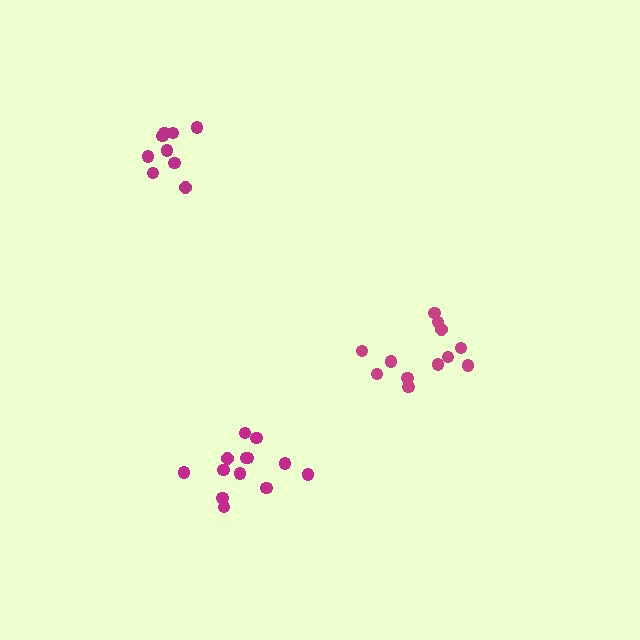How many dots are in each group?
Group 1: 12 dots, Group 2: 13 dots, Group 3: 9 dots (34 total).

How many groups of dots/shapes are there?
There are 3 groups.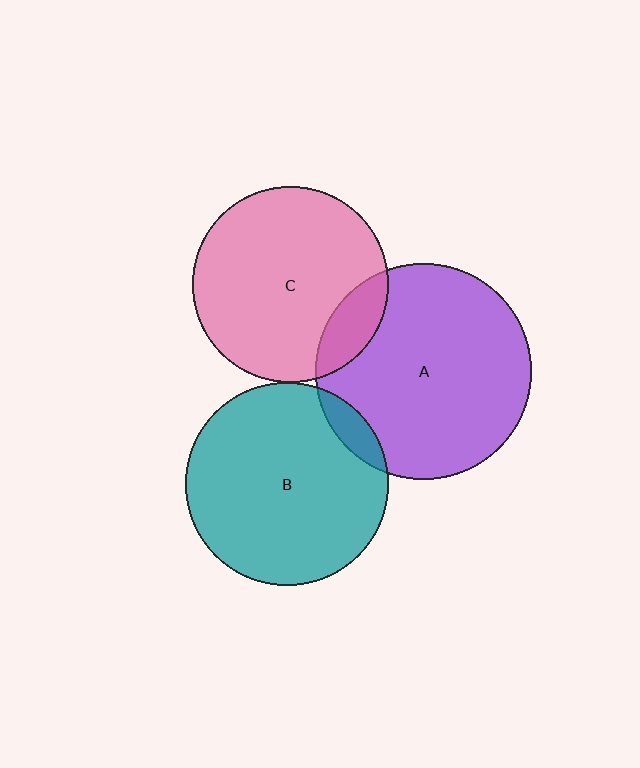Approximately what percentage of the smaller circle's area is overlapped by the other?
Approximately 5%.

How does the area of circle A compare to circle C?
Approximately 1.2 times.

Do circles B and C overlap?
Yes.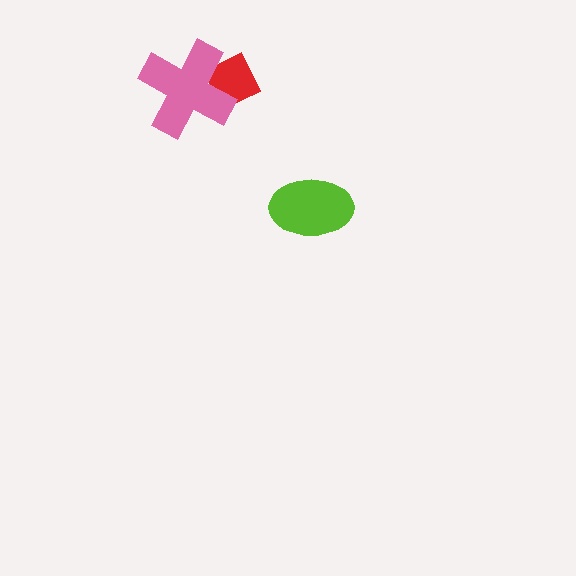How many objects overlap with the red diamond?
1 object overlaps with the red diamond.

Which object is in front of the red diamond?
The pink cross is in front of the red diamond.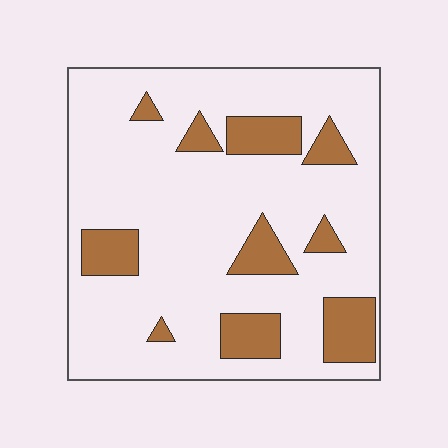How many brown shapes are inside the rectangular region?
10.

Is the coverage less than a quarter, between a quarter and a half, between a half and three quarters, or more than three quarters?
Less than a quarter.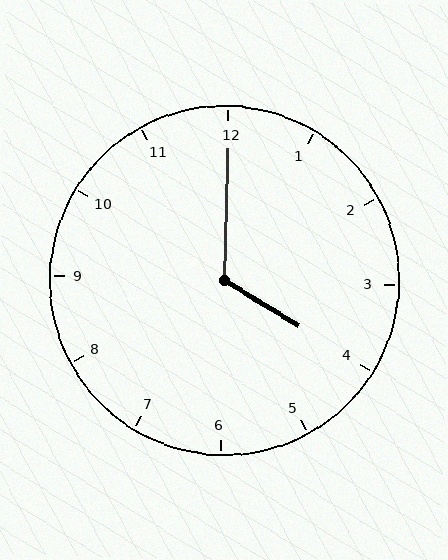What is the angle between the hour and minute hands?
Approximately 120 degrees.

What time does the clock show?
4:00.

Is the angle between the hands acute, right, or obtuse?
It is obtuse.